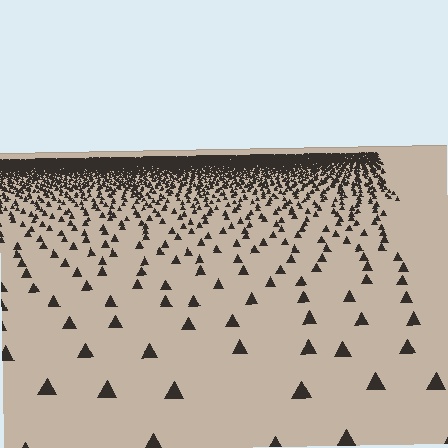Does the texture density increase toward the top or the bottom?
Density increases toward the top.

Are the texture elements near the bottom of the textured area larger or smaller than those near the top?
Larger. Near the bottom, elements are closer to the viewer and appear at a bigger on-screen size.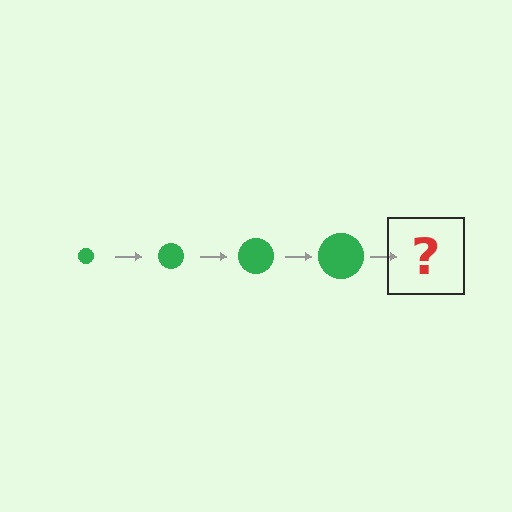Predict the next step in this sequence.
The next step is a green circle, larger than the previous one.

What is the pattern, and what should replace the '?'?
The pattern is that the circle gets progressively larger each step. The '?' should be a green circle, larger than the previous one.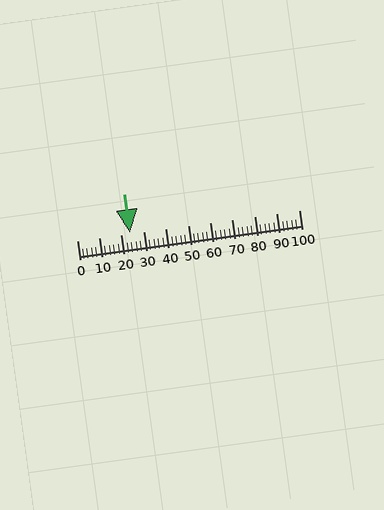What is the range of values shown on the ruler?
The ruler shows values from 0 to 100.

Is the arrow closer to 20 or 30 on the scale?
The arrow is closer to 20.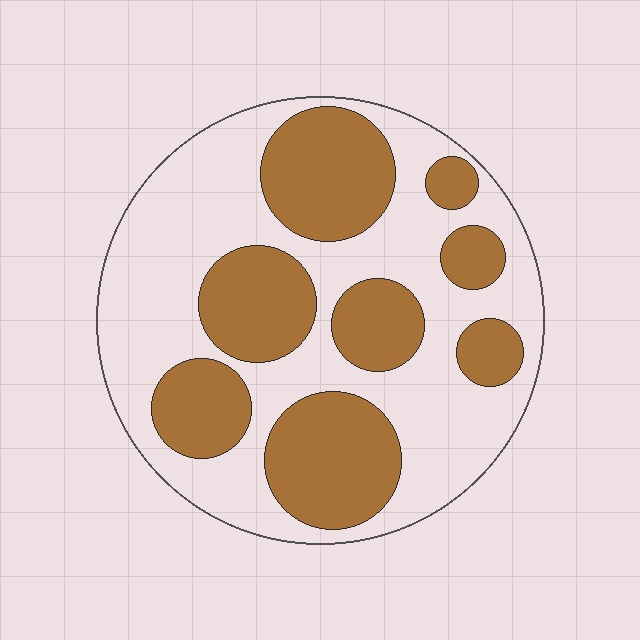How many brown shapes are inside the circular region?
8.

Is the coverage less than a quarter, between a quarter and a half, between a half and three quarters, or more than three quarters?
Between a quarter and a half.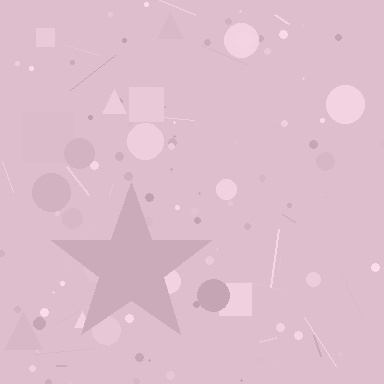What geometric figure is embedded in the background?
A star is embedded in the background.